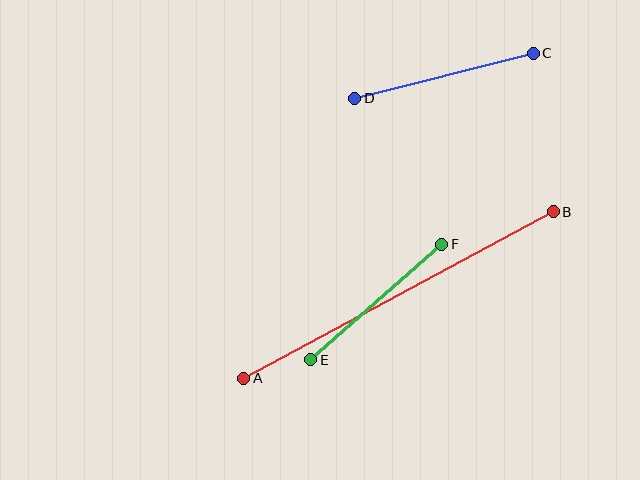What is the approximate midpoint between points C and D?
The midpoint is at approximately (444, 76) pixels.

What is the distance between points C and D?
The distance is approximately 184 pixels.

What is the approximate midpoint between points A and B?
The midpoint is at approximately (399, 295) pixels.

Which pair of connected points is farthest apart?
Points A and B are farthest apart.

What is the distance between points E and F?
The distance is approximately 175 pixels.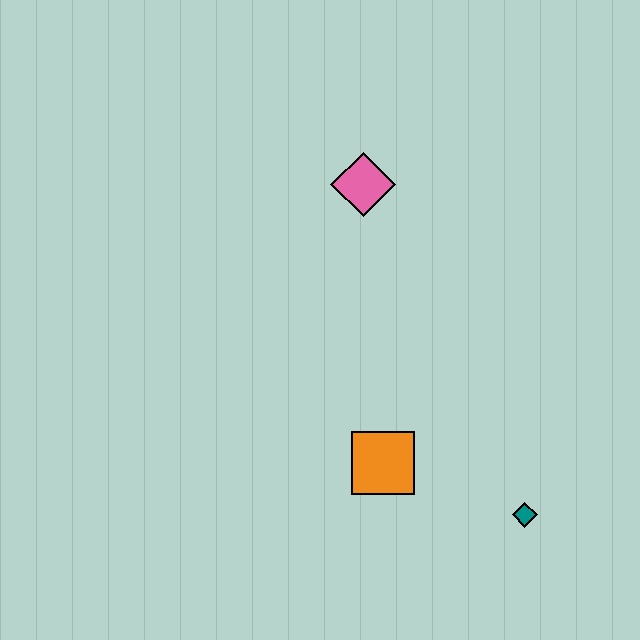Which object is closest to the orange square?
The teal diamond is closest to the orange square.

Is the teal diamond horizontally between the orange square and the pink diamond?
No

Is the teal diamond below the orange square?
Yes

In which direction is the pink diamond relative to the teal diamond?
The pink diamond is above the teal diamond.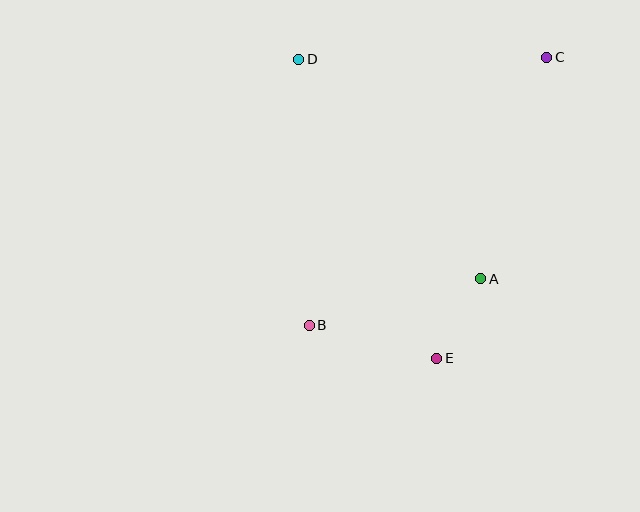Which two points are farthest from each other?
Points B and C are farthest from each other.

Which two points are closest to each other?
Points A and E are closest to each other.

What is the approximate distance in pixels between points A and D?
The distance between A and D is approximately 285 pixels.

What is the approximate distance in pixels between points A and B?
The distance between A and B is approximately 178 pixels.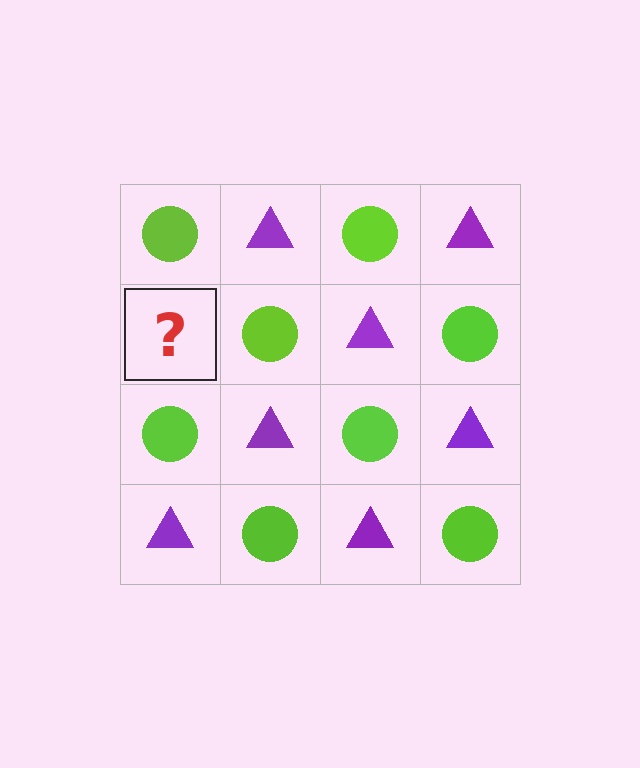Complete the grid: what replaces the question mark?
The question mark should be replaced with a purple triangle.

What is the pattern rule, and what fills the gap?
The rule is that it alternates lime circle and purple triangle in a checkerboard pattern. The gap should be filled with a purple triangle.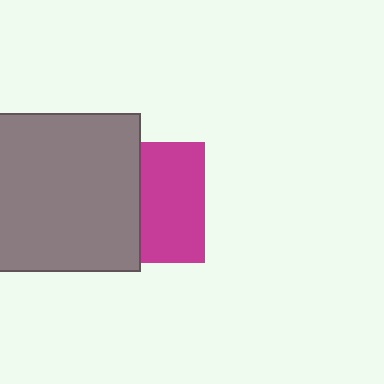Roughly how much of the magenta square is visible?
About half of it is visible (roughly 52%).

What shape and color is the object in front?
The object in front is a gray rectangle.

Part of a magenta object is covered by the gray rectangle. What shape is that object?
It is a square.